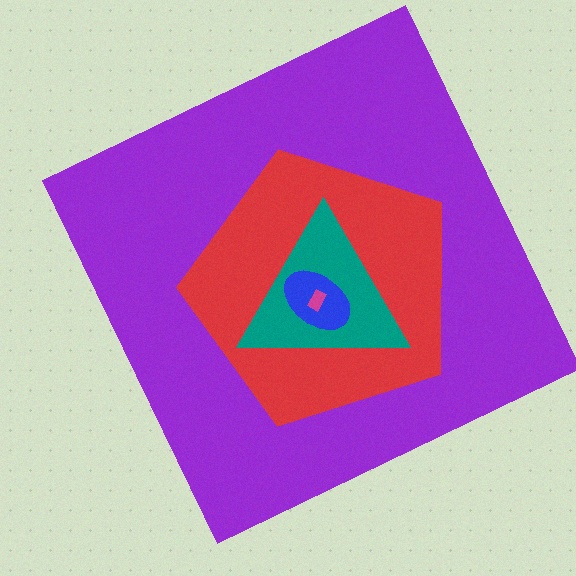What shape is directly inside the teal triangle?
The blue ellipse.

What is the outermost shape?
The purple square.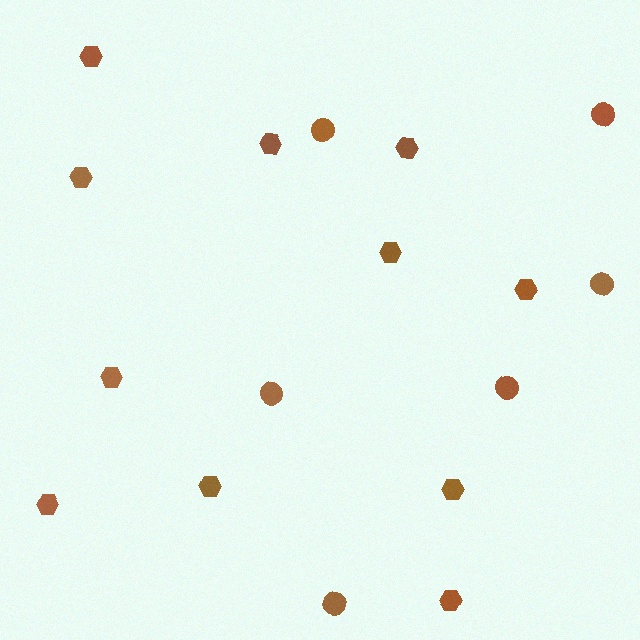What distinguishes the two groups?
There are 2 groups: one group of circles (6) and one group of hexagons (11).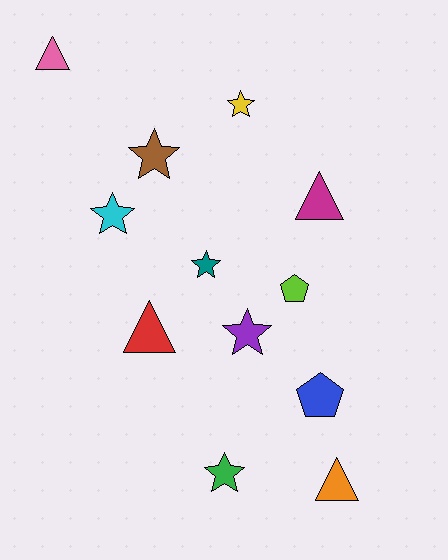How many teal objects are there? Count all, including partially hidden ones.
There is 1 teal object.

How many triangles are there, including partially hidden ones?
There are 4 triangles.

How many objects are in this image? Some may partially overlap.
There are 12 objects.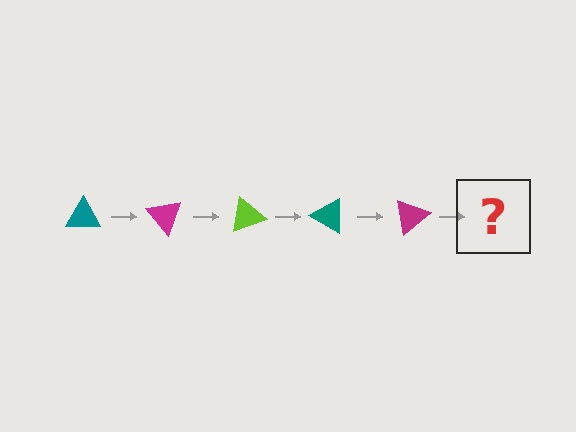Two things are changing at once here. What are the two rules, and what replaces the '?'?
The two rules are that it rotates 50 degrees each step and the color cycles through teal, magenta, and lime. The '?' should be a lime triangle, rotated 250 degrees from the start.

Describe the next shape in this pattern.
It should be a lime triangle, rotated 250 degrees from the start.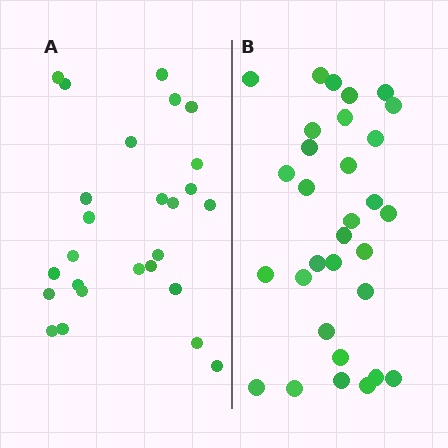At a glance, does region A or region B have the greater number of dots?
Region B (the right region) has more dots.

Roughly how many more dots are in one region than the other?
Region B has about 5 more dots than region A.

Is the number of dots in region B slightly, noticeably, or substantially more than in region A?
Region B has only slightly more — the two regions are fairly close. The ratio is roughly 1.2 to 1.